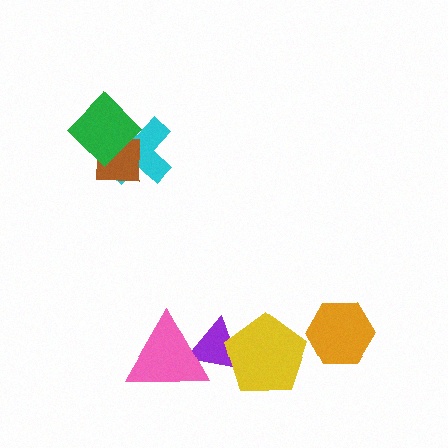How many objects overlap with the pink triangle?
1 object overlaps with the pink triangle.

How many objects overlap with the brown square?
2 objects overlap with the brown square.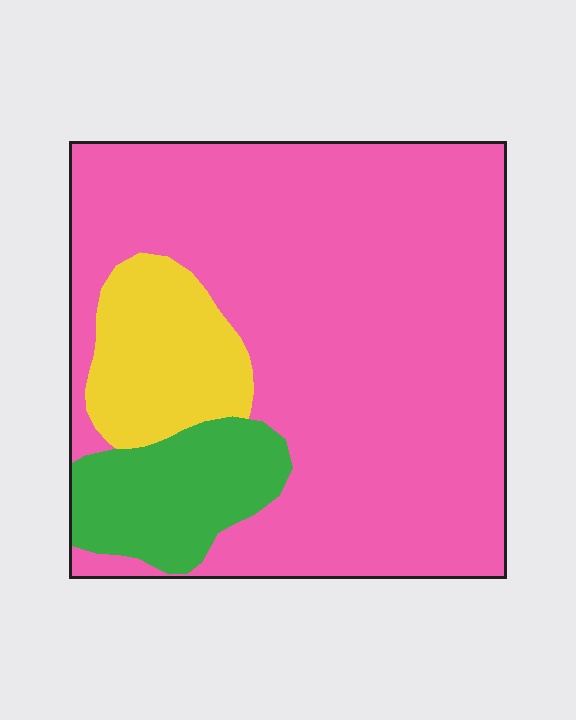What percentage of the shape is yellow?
Yellow takes up less than a sixth of the shape.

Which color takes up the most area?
Pink, at roughly 75%.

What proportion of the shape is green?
Green takes up about one eighth (1/8) of the shape.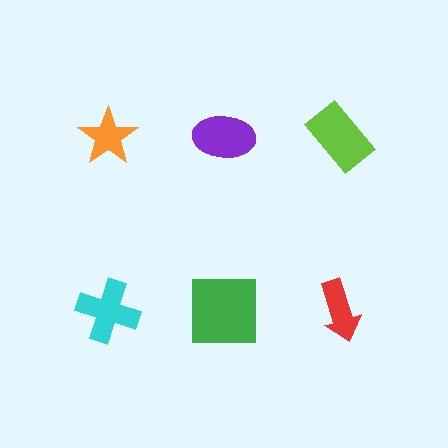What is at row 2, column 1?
A cyan cross.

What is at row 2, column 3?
A red arrow.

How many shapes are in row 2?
3 shapes.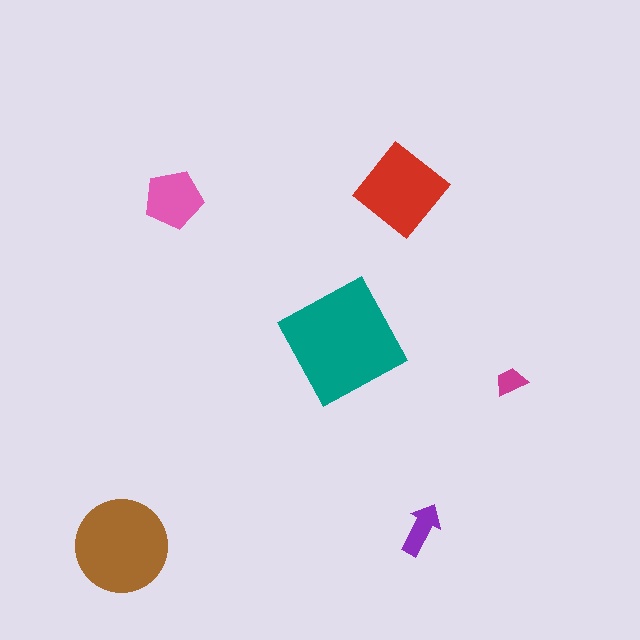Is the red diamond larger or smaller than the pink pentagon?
Larger.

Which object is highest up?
The red diamond is topmost.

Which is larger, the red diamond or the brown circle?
The brown circle.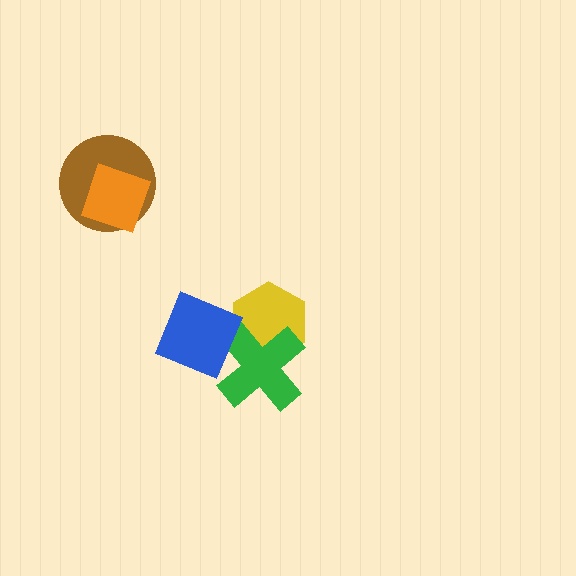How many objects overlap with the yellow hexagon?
1 object overlaps with the yellow hexagon.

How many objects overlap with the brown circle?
1 object overlaps with the brown circle.